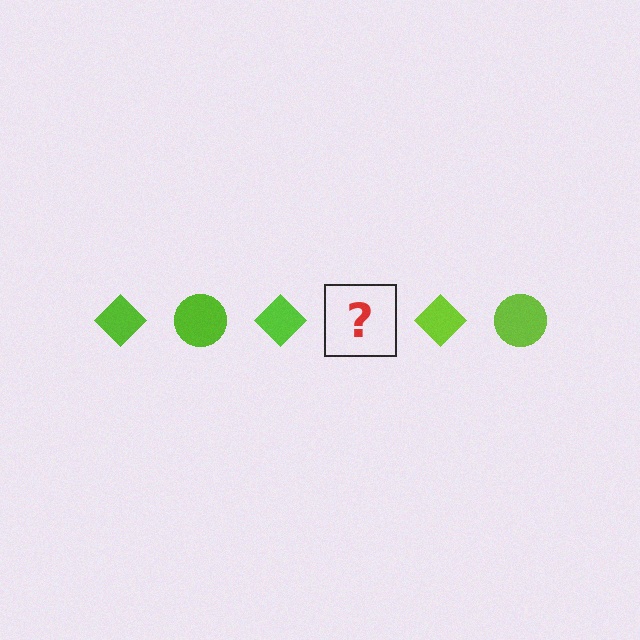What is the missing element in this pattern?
The missing element is a lime circle.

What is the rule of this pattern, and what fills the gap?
The rule is that the pattern cycles through diamond, circle shapes in lime. The gap should be filled with a lime circle.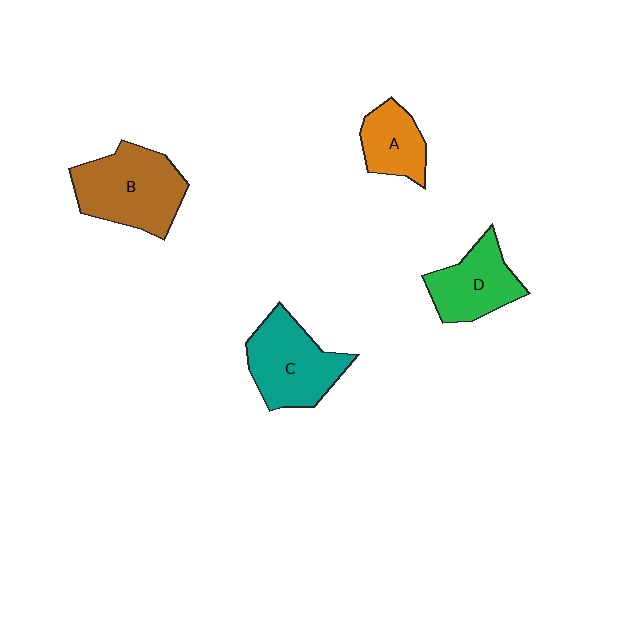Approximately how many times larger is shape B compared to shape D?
Approximately 1.4 times.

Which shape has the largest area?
Shape B (brown).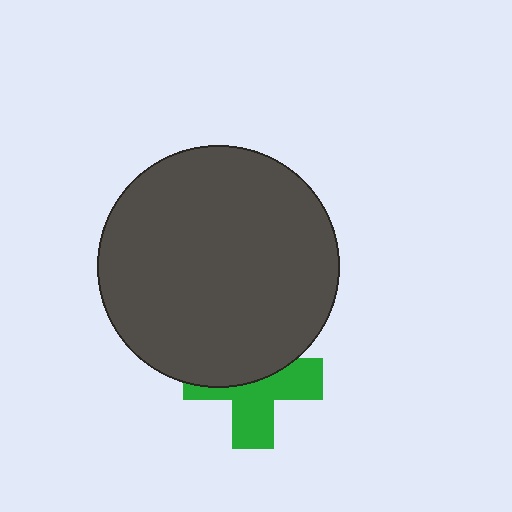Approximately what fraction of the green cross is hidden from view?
Roughly 47% of the green cross is hidden behind the dark gray circle.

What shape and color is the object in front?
The object in front is a dark gray circle.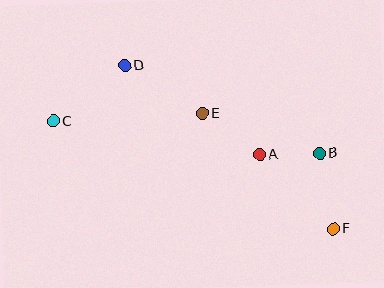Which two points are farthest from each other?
Points C and F are farthest from each other.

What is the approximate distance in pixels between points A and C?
The distance between A and C is approximately 209 pixels.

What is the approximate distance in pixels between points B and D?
The distance between B and D is approximately 214 pixels.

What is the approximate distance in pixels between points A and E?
The distance between A and E is approximately 70 pixels.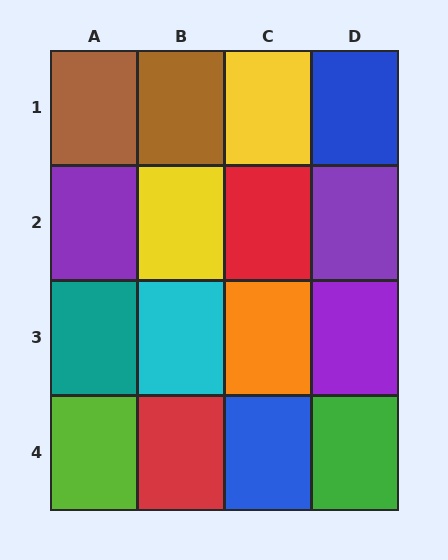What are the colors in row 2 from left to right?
Purple, yellow, red, purple.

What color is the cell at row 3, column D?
Purple.